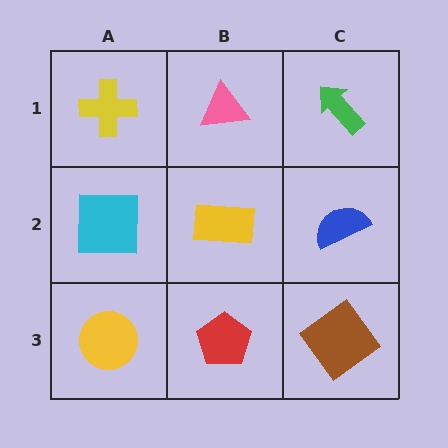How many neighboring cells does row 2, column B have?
4.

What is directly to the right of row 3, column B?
A brown diamond.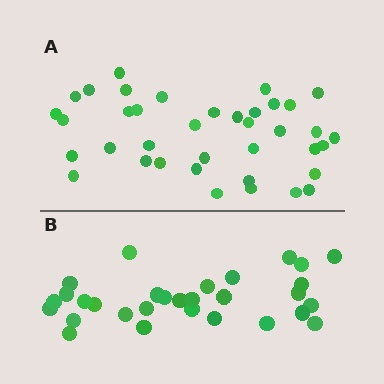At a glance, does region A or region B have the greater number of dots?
Region A (the top region) has more dots.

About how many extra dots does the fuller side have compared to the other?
Region A has roughly 8 or so more dots than region B.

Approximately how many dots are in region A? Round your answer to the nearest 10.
About 40 dots. (The exact count is 38, which rounds to 40.)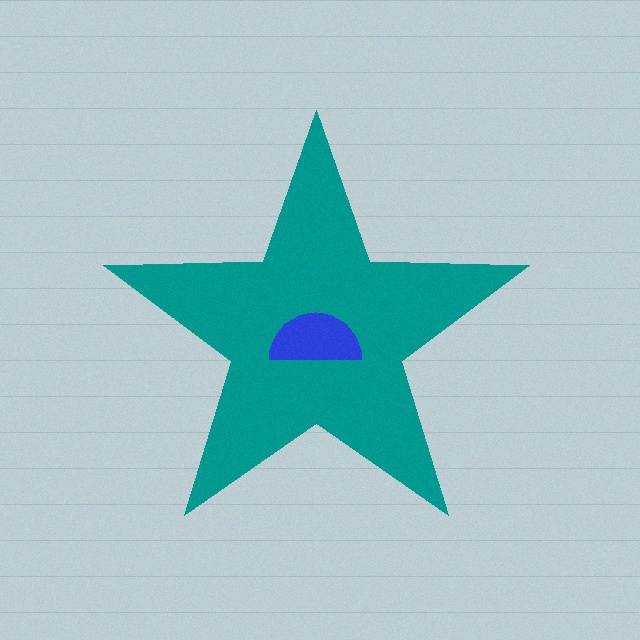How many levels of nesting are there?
2.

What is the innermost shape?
The blue semicircle.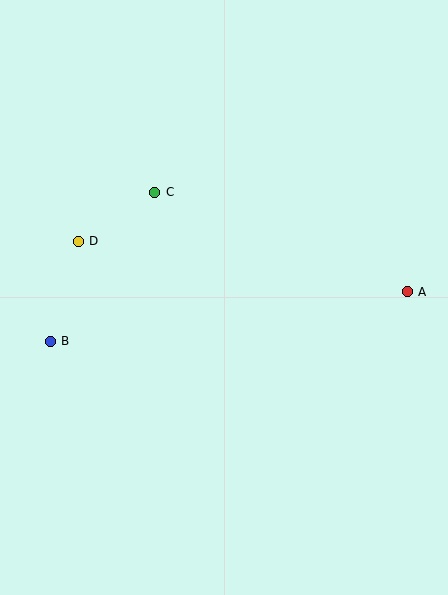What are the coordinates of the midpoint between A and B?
The midpoint between A and B is at (229, 316).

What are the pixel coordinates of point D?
Point D is at (78, 241).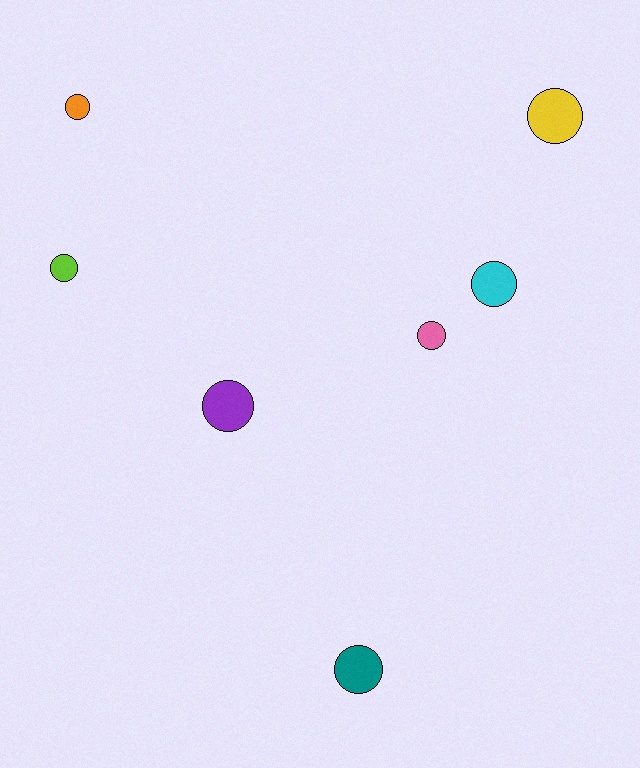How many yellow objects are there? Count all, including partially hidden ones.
There is 1 yellow object.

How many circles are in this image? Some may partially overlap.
There are 7 circles.